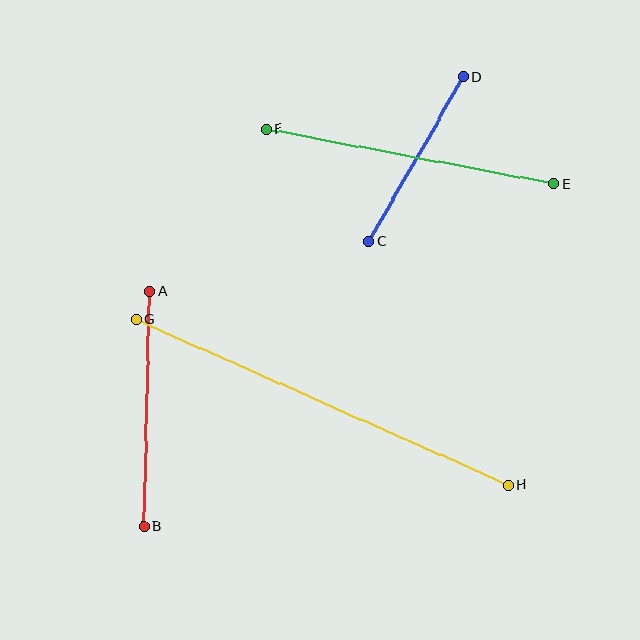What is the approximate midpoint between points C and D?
The midpoint is at approximately (416, 159) pixels.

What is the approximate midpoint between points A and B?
The midpoint is at approximately (147, 409) pixels.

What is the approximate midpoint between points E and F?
The midpoint is at approximately (410, 156) pixels.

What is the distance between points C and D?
The distance is approximately 190 pixels.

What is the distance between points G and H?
The distance is approximately 407 pixels.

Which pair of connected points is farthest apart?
Points G and H are farthest apart.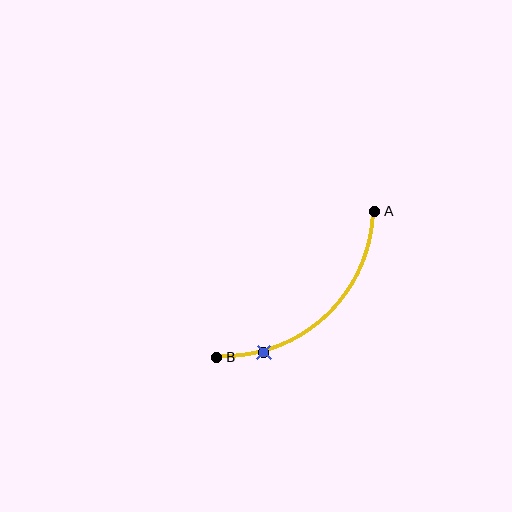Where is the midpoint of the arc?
The arc midpoint is the point on the curve farthest from the straight line joining A and B. It sits below and to the right of that line.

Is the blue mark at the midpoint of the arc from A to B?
No. The blue mark lies on the arc but is closer to endpoint B. The arc midpoint would be at the point on the curve equidistant along the arc from both A and B.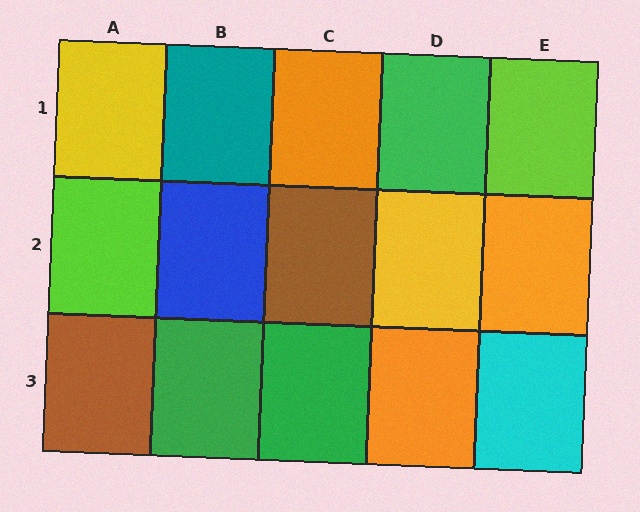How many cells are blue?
1 cell is blue.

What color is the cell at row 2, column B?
Blue.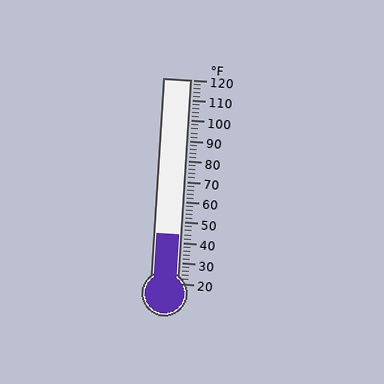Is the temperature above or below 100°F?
The temperature is below 100°F.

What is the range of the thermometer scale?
The thermometer scale ranges from 20°F to 120°F.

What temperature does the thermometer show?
The thermometer shows approximately 44°F.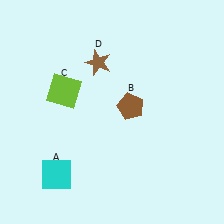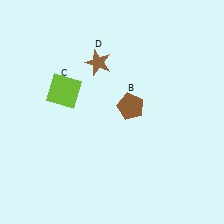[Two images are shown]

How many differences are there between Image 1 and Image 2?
There is 1 difference between the two images.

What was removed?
The cyan square (A) was removed in Image 2.